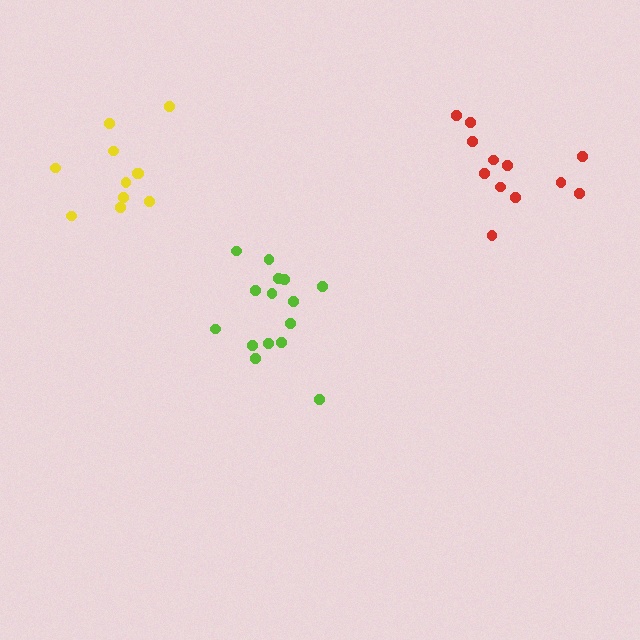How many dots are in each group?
Group 1: 15 dots, Group 2: 12 dots, Group 3: 11 dots (38 total).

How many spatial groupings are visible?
There are 3 spatial groupings.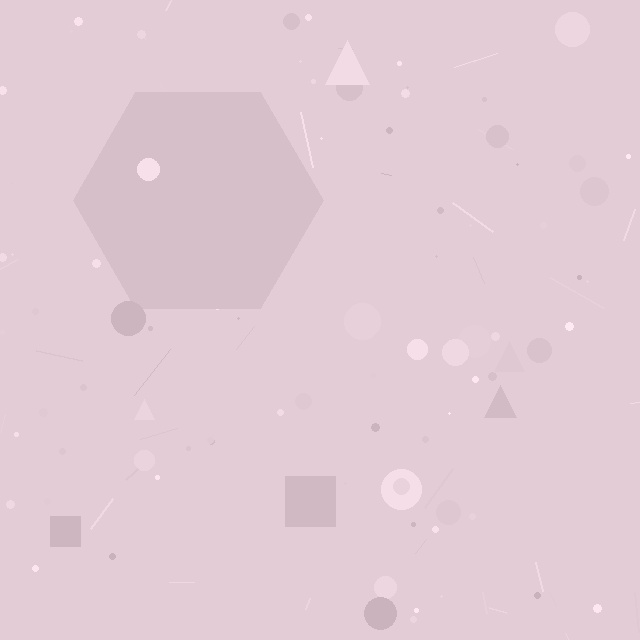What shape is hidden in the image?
A hexagon is hidden in the image.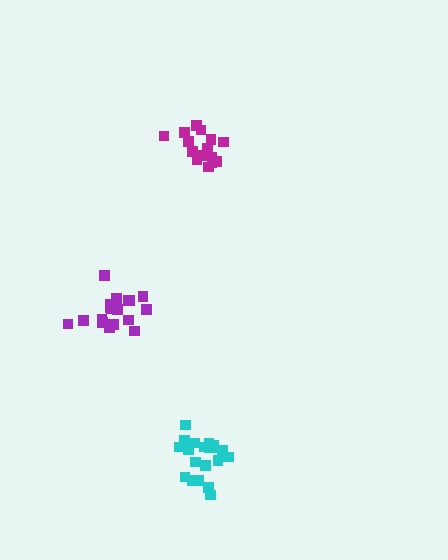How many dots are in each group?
Group 1: 17 dots, Group 2: 20 dots, Group 3: 18 dots (55 total).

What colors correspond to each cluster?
The clusters are colored: magenta, cyan, purple.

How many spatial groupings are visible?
There are 3 spatial groupings.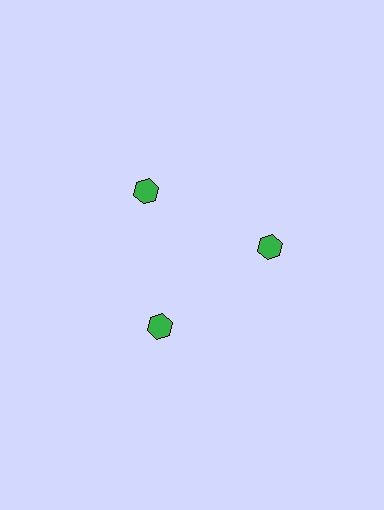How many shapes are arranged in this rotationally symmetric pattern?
There are 3 shapes, arranged in 3 groups of 1.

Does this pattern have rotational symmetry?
Yes, this pattern has 3-fold rotational symmetry. It looks the same after rotating 120 degrees around the center.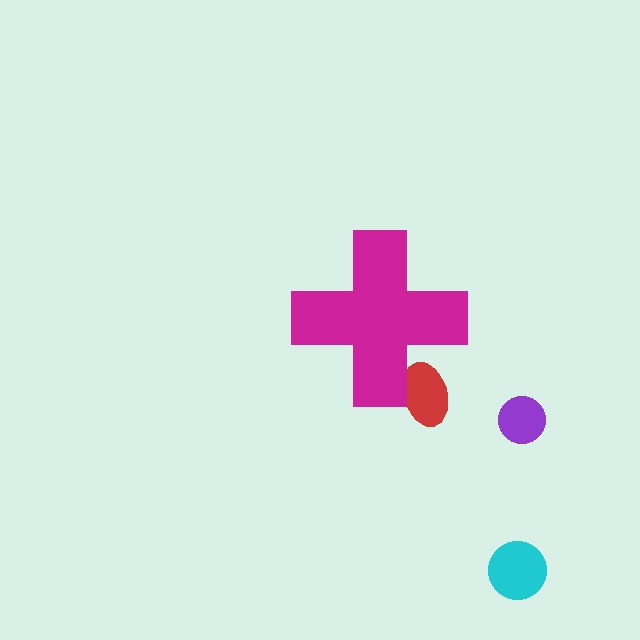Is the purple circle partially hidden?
No, the purple circle is fully visible.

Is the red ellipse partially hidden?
Yes, the red ellipse is partially hidden behind the magenta cross.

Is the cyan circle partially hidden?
No, the cyan circle is fully visible.